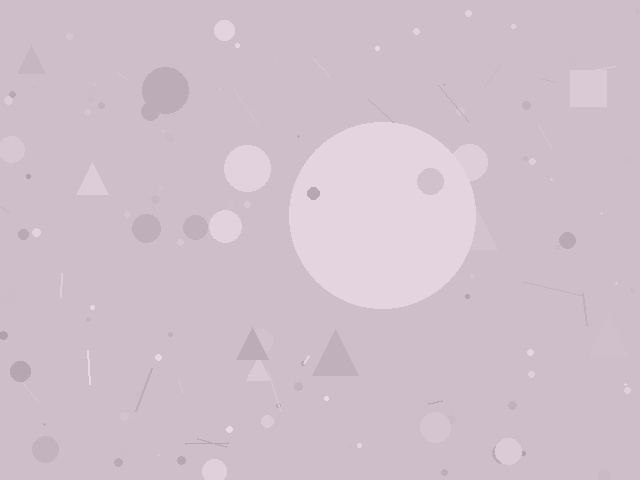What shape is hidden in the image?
A circle is hidden in the image.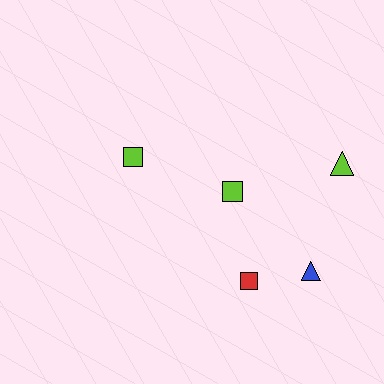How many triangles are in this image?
There are 2 triangles.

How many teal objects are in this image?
There are no teal objects.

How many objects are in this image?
There are 5 objects.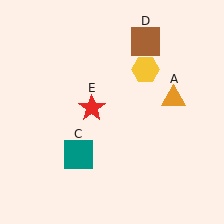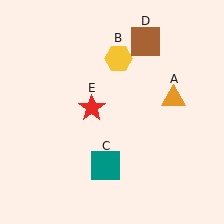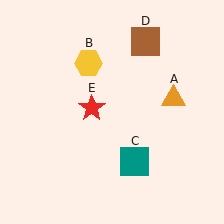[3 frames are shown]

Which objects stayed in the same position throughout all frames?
Orange triangle (object A) and brown square (object D) and red star (object E) remained stationary.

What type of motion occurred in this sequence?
The yellow hexagon (object B), teal square (object C) rotated counterclockwise around the center of the scene.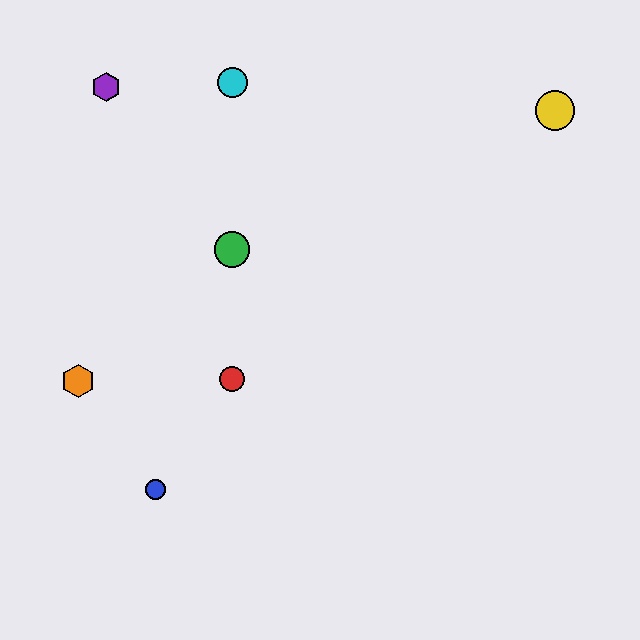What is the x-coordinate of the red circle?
The red circle is at x≈232.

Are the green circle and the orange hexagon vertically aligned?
No, the green circle is at x≈232 and the orange hexagon is at x≈78.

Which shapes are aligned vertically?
The red circle, the green circle, the cyan circle are aligned vertically.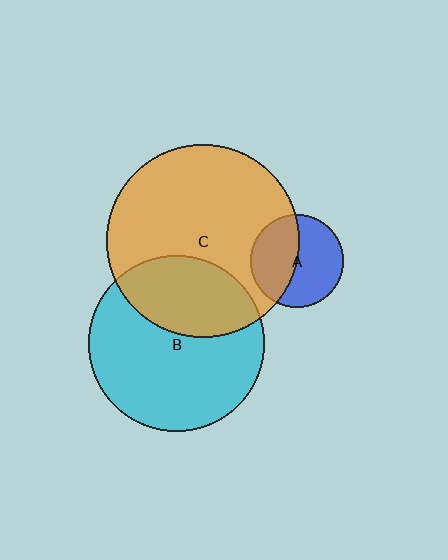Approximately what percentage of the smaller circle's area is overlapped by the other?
Approximately 35%.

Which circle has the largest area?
Circle C (orange).